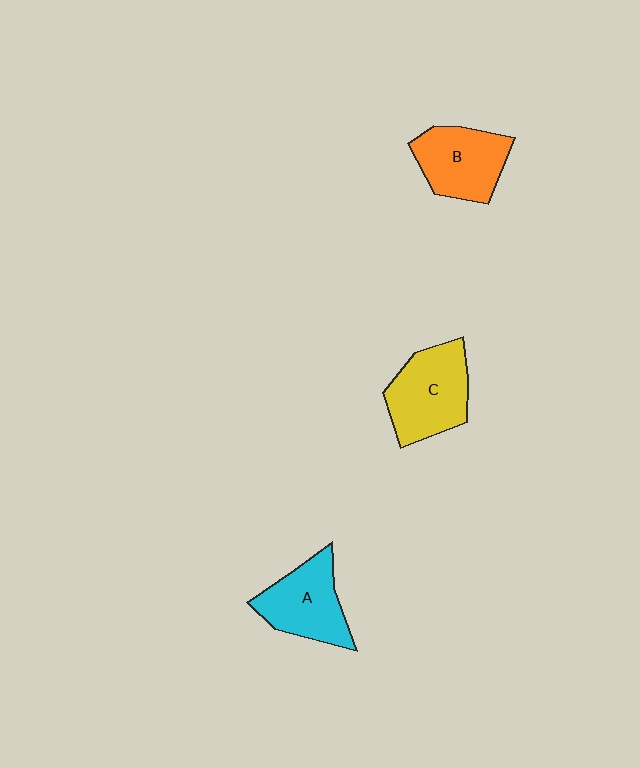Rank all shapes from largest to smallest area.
From largest to smallest: C (yellow), A (cyan), B (orange).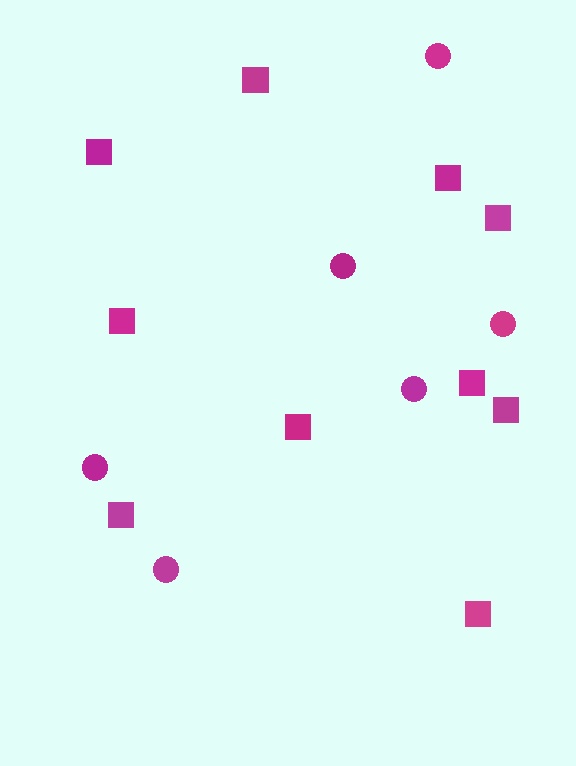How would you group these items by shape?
There are 2 groups: one group of squares (10) and one group of circles (6).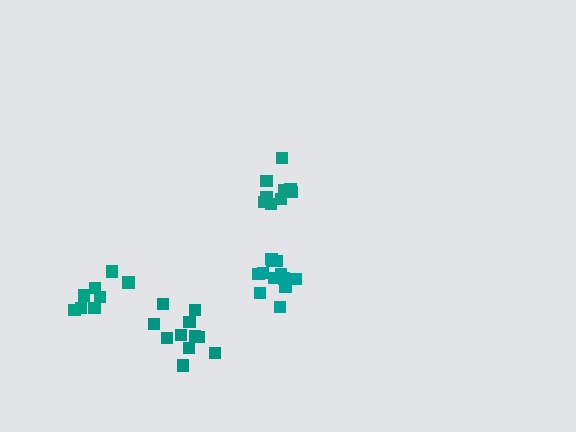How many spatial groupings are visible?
There are 4 spatial groupings.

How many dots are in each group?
Group 1: 12 dots, Group 2: 10 dots, Group 3: 11 dots, Group 4: 8 dots (41 total).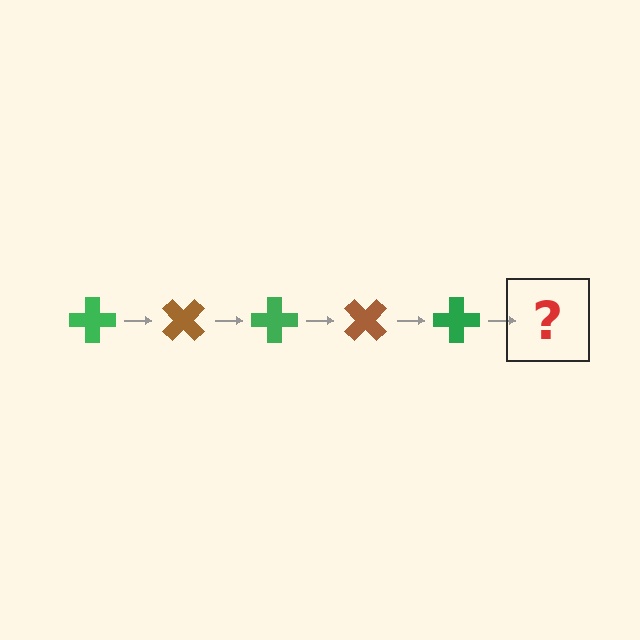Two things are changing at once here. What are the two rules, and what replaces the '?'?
The two rules are that it rotates 45 degrees each step and the color cycles through green and brown. The '?' should be a brown cross, rotated 225 degrees from the start.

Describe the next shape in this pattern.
It should be a brown cross, rotated 225 degrees from the start.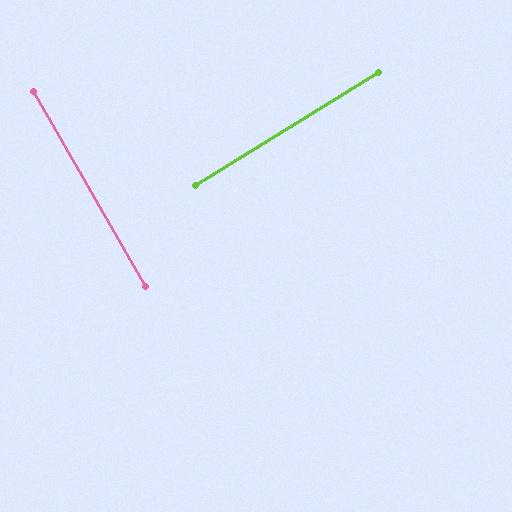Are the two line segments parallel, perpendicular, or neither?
Perpendicular — they meet at approximately 88°.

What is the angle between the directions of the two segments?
Approximately 88 degrees.